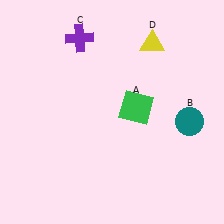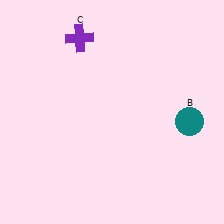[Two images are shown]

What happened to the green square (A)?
The green square (A) was removed in Image 2. It was in the top-right area of Image 1.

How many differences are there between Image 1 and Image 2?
There are 2 differences between the two images.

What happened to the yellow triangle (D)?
The yellow triangle (D) was removed in Image 2. It was in the top-right area of Image 1.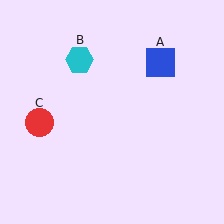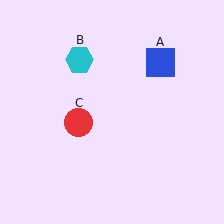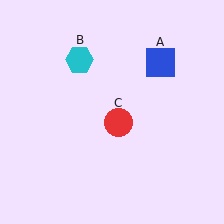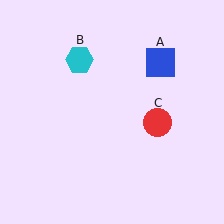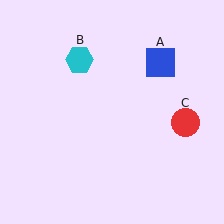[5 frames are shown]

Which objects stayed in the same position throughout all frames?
Blue square (object A) and cyan hexagon (object B) remained stationary.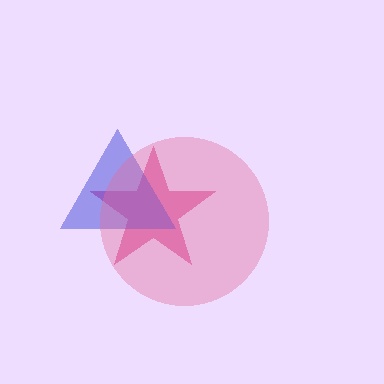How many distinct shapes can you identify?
There are 3 distinct shapes: a magenta star, a blue triangle, a pink circle.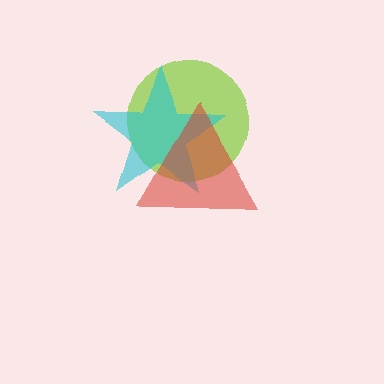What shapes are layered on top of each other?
The layered shapes are: a lime circle, a cyan star, a red triangle.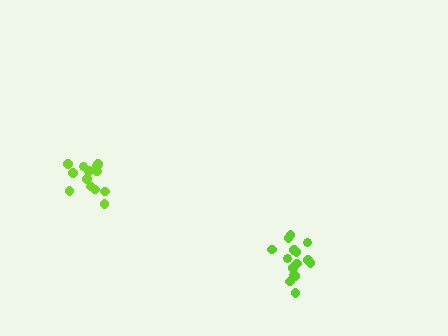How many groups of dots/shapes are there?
There are 2 groups.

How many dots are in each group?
Group 1: 13 dots, Group 2: 15 dots (28 total).